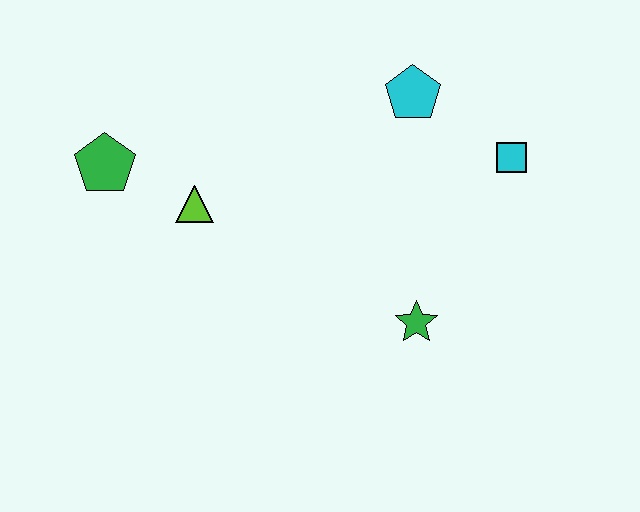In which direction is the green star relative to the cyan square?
The green star is below the cyan square.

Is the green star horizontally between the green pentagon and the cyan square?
Yes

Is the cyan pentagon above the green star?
Yes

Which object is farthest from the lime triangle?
The cyan square is farthest from the lime triangle.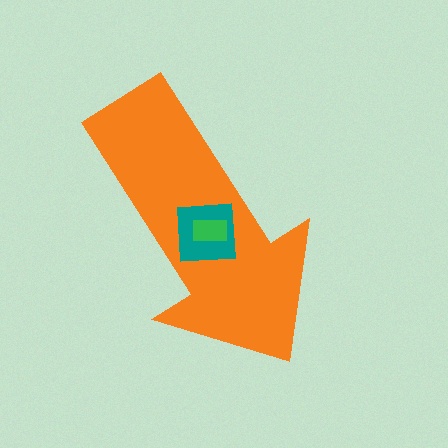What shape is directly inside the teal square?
The green rectangle.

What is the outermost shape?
The orange arrow.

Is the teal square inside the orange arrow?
Yes.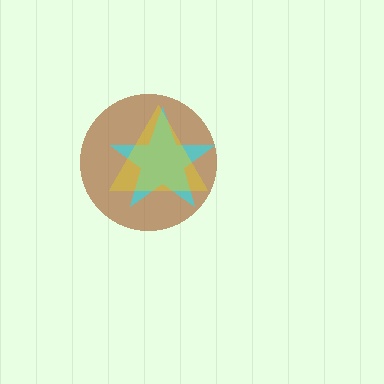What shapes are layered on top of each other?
The layered shapes are: a brown circle, a cyan star, a yellow triangle.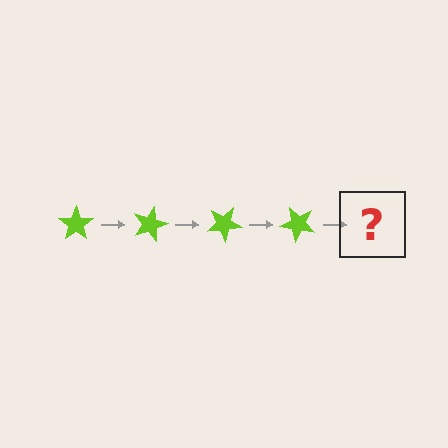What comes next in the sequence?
The next element should be a lime star rotated 60 degrees.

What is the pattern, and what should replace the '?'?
The pattern is that the star rotates 15 degrees each step. The '?' should be a lime star rotated 60 degrees.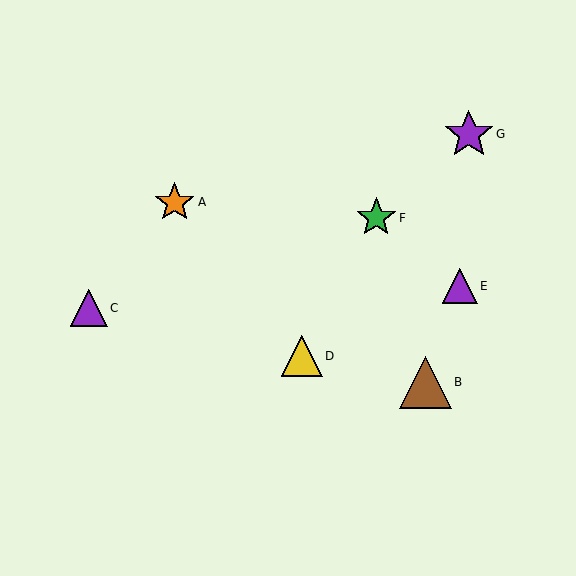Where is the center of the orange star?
The center of the orange star is at (175, 202).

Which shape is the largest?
The brown triangle (labeled B) is the largest.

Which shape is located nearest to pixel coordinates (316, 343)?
The yellow triangle (labeled D) at (302, 356) is nearest to that location.